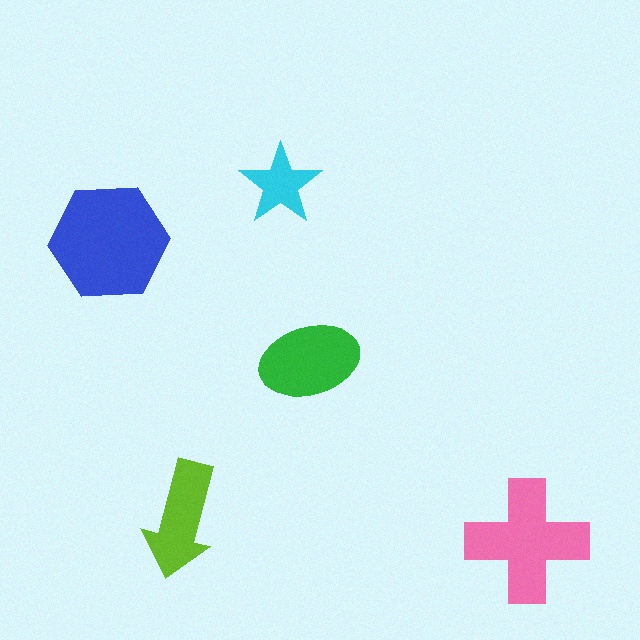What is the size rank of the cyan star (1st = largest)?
5th.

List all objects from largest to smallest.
The blue hexagon, the pink cross, the green ellipse, the lime arrow, the cyan star.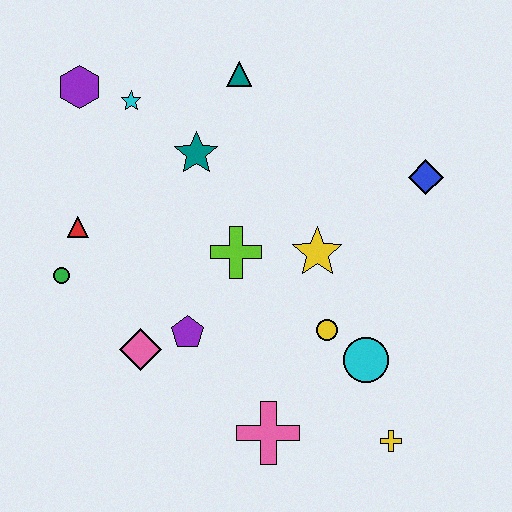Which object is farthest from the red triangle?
The yellow cross is farthest from the red triangle.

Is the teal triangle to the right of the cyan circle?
No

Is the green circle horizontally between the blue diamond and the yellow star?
No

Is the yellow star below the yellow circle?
No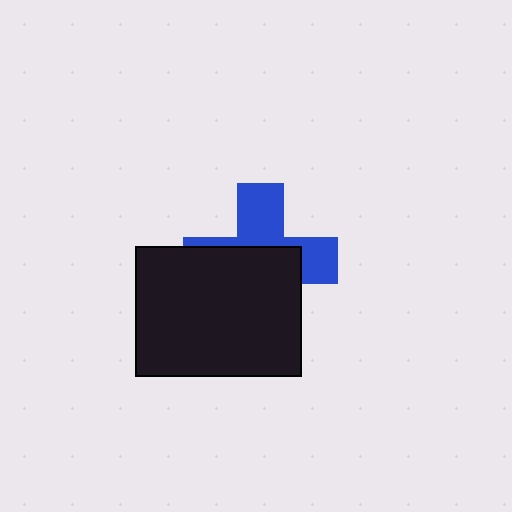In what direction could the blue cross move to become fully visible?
The blue cross could move up. That would shift it out from behind the black rectangle entirely.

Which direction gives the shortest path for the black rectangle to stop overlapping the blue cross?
Moving down gives the shortest separation.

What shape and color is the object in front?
The object in front is a black rectangle.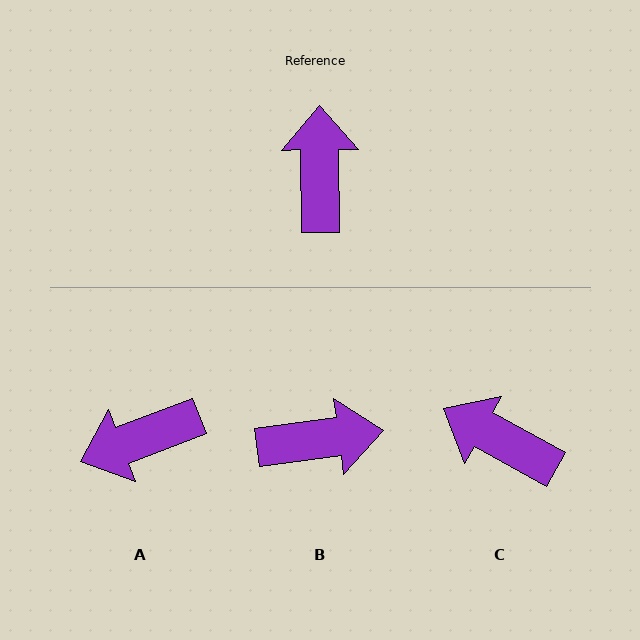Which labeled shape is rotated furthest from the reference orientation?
A, about 110 degrees away.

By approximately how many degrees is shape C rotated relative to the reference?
Approximately 61 degrees counter-clockwise.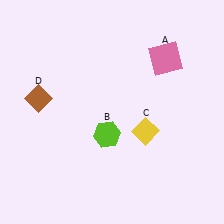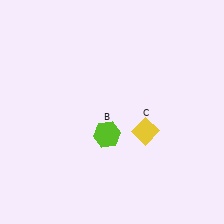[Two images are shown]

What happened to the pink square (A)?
The pink square (A) was removed in Image 2. It was in the top-right area of Image 1.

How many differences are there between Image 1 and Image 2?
There are 2 differences between the two images.